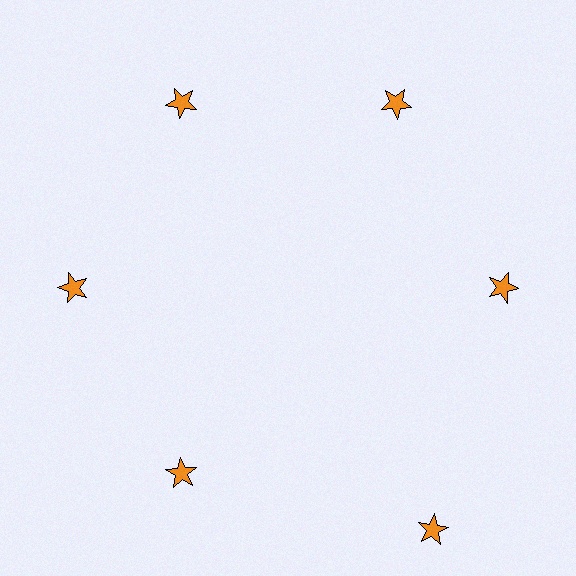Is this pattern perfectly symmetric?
No. The 6 orange stars are arranged in a ring, but one element near the 5 o'clock position is pushed outward from the center, breaking the 6-fold rotational symmetry.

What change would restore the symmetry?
The symmetry would be restored by moving it inward, back onto the ring so that all 6 stars sit at equal angles and equal distance from the center.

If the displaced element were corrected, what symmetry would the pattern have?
It would have 6-fold rotational symmetry — the pattern would map onto itself every 60 degrees.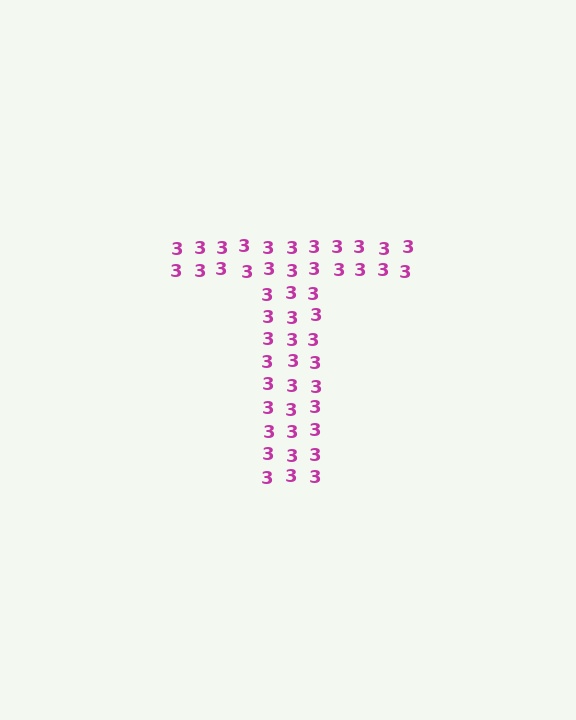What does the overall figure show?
The overall figure shows the letter T.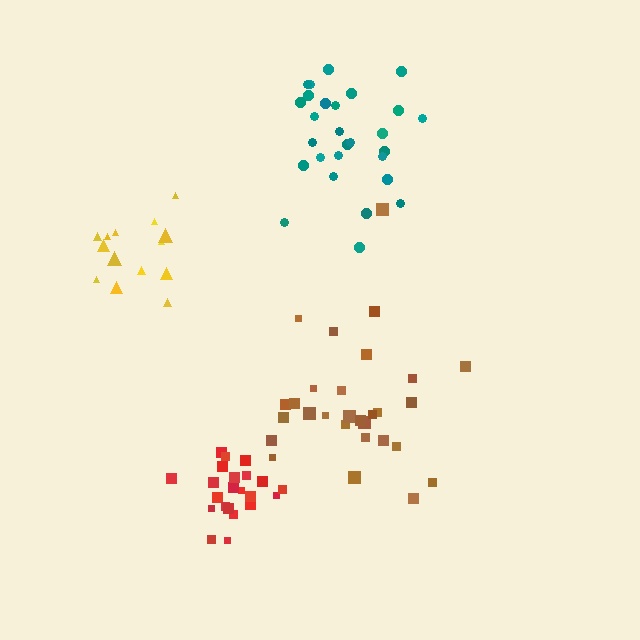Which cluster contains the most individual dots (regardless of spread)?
Brown (29).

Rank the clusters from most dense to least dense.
red, teal, brown, yellow.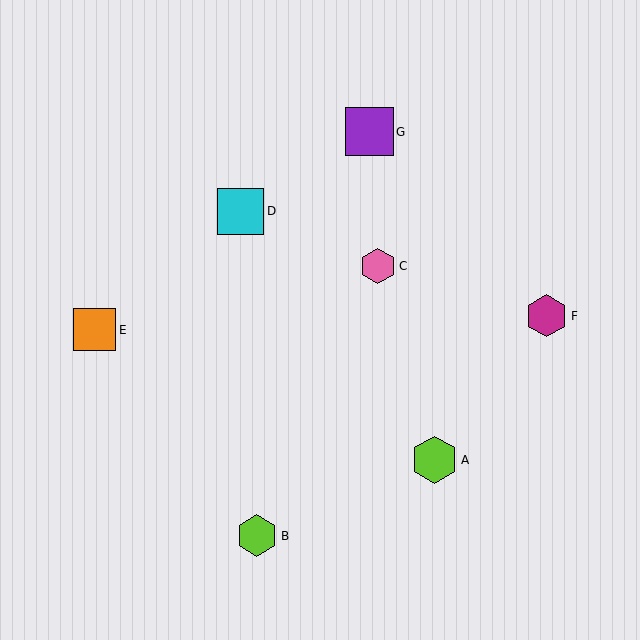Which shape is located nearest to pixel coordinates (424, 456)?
The lime hexagon (labeled A) at (434, 460) is nearest to that location.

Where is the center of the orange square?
The center of the orange square is at (95, 330).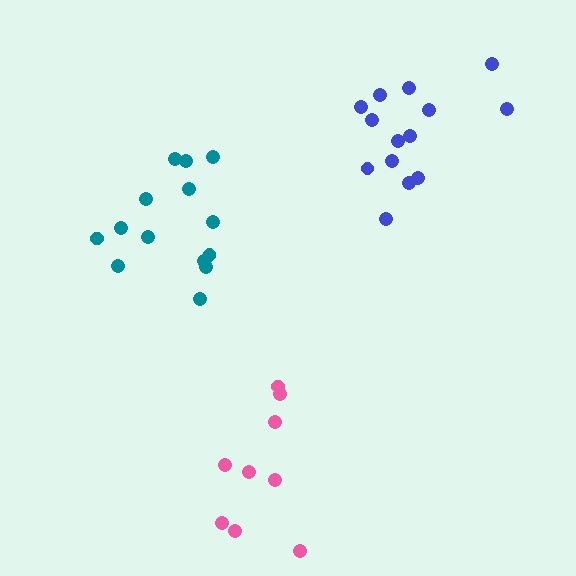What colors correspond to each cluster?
The clusters are colored: blue, pink, teal.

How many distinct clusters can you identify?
There are 3 distinct clusters.